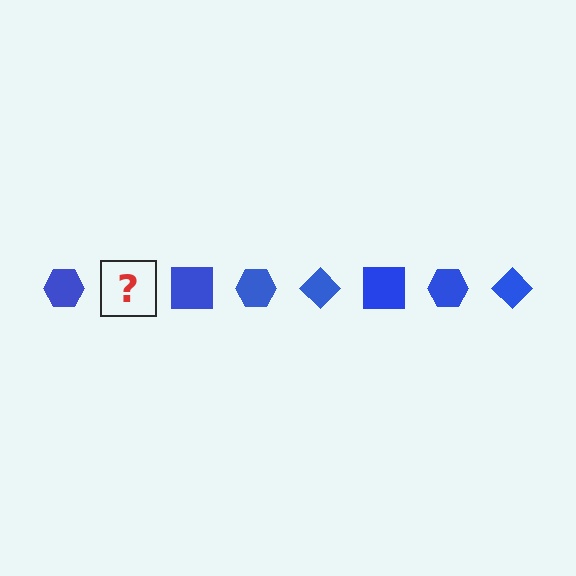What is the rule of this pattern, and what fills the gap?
The rule is that the pattern cycles through hexagon, diamond, square shapes in blue. The gap should be filled with a blue diamond.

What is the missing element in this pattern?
The missing element is a blue diamond.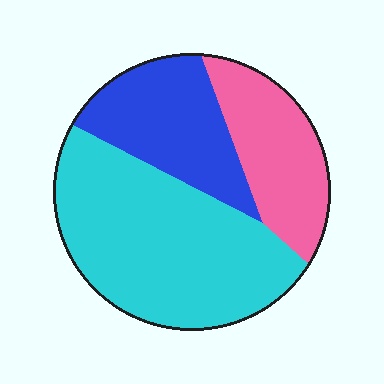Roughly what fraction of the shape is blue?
Blue covers roughly 25% of the shape.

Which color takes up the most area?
Cyan, at roughly 50%.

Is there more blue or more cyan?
Cyan.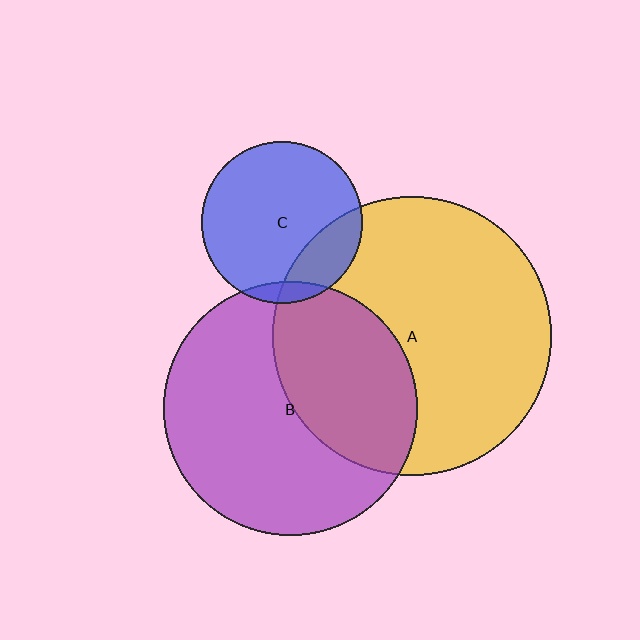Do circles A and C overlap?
Yes.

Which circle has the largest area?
Circle A (yellow).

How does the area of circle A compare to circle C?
Approximately 3.0 times.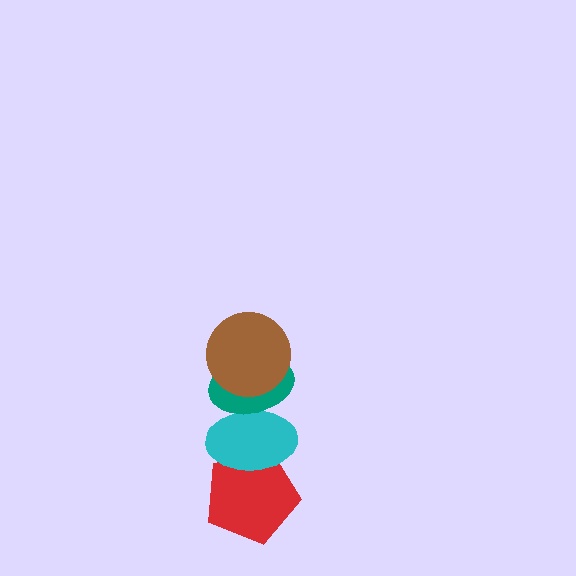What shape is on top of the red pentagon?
The cyan ellipse is on top of the red pentagon.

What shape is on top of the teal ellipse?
The brown circle is on top of the teal ellipse.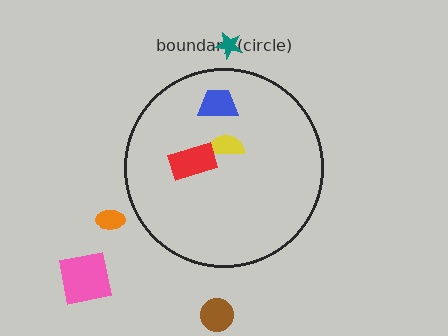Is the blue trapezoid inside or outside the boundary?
Inside.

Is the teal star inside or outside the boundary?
Outside.